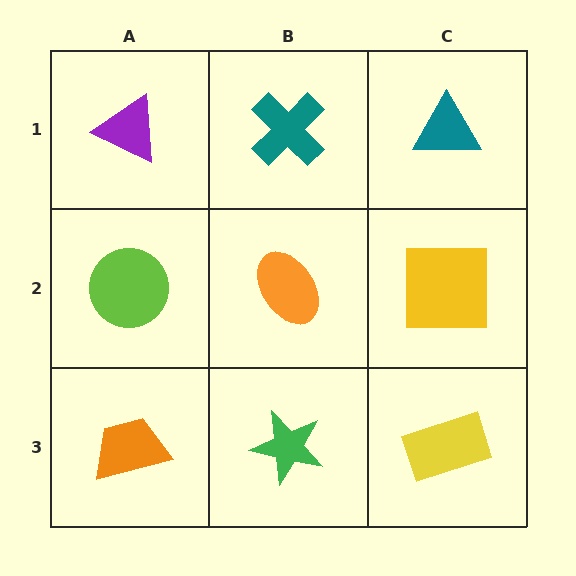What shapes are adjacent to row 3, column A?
A lime circle (row 2, column A), a green star (row 3, column B).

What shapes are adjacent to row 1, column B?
An orange ellipse (row 2, column B), a purple triangle (row 1, column A), a teal triangle (row 1, column C).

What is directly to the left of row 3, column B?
An orange trapezoid.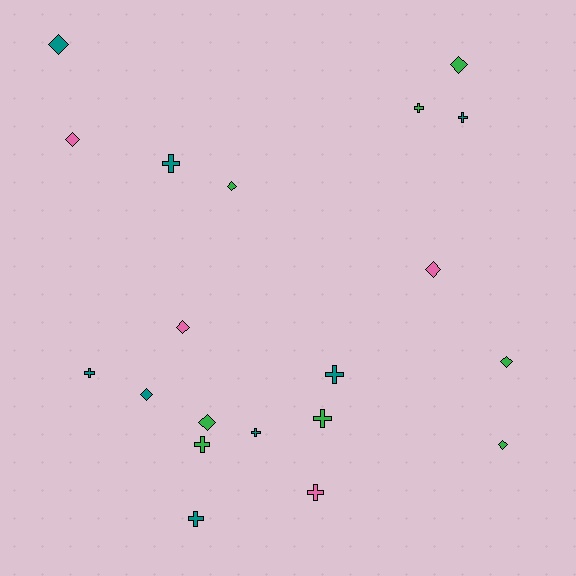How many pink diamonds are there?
There are 3 pink diamonds.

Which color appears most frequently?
Teal, with 8 objects.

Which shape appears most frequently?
Cross, with 10 objects.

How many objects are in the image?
There are 20 objects.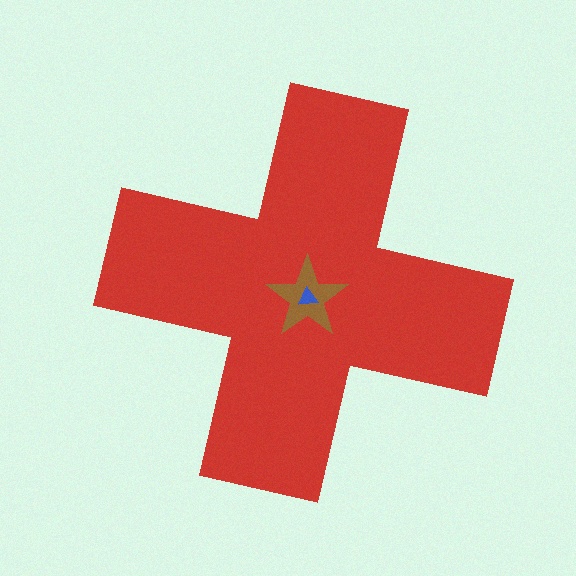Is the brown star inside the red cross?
Yes.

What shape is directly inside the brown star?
The blue triangle.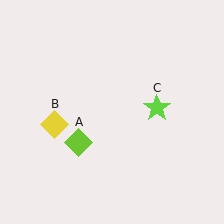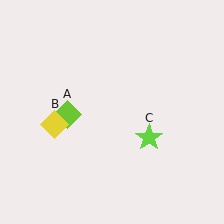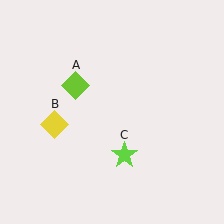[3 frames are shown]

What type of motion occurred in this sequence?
The lime diamond (object A), lime star (object C) rotated clockwise around the center of the scene.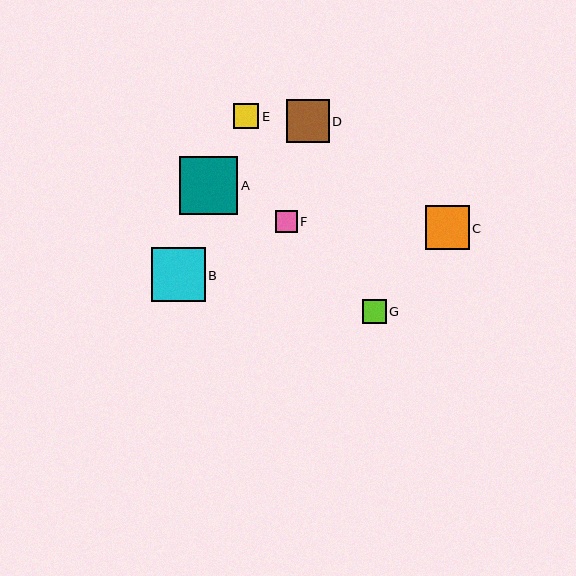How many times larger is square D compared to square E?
Square D is approximately 1.7 times the size of square E.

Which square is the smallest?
Square F is the smallest with a size of approximately 22 pixels.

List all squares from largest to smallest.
From largest to smallest: A, B, C, D, E, G, F.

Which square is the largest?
Square A is the largest with a size of approximately 58 pixels.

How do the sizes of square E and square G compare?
Square E and square G are approximately the same size.